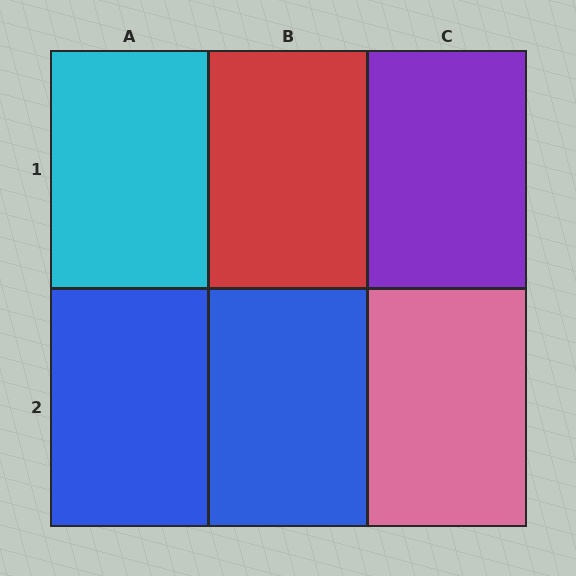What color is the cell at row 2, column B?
Blue.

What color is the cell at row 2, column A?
Blue.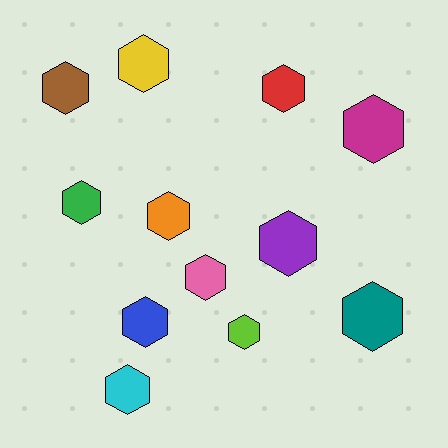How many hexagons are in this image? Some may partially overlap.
There are 12 hexagons.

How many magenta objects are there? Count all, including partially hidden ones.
There is 1 magenta object.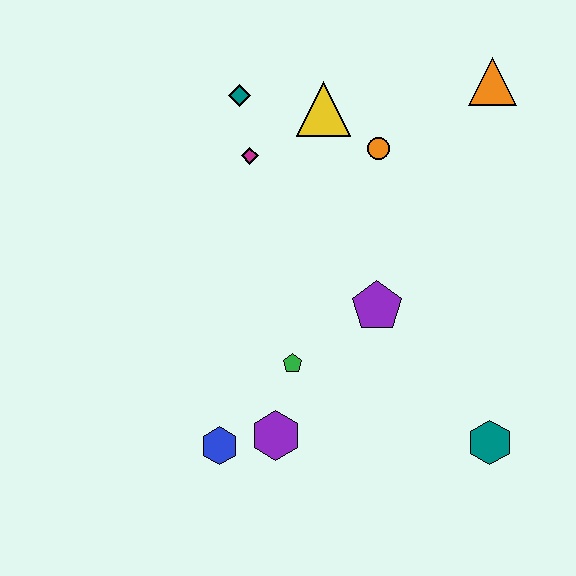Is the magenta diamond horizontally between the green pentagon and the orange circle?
No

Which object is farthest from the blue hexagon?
The orange triangle is farthest from the blue hexagon.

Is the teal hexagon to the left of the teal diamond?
No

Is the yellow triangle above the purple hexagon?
Yes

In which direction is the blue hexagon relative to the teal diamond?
The blue hexagon is below the teal diamond.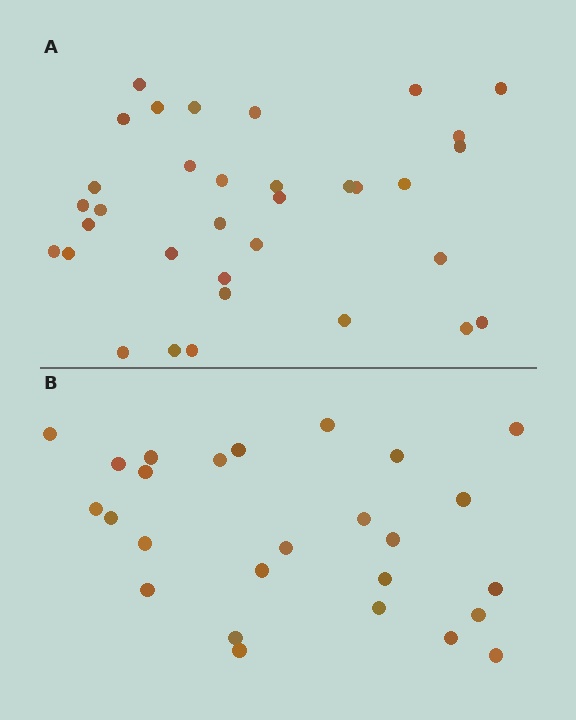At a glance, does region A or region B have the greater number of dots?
Region A (the top region) has more dots.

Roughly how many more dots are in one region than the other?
Region A has roughly 8 or so more dots than region B.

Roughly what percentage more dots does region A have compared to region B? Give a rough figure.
About 30% more.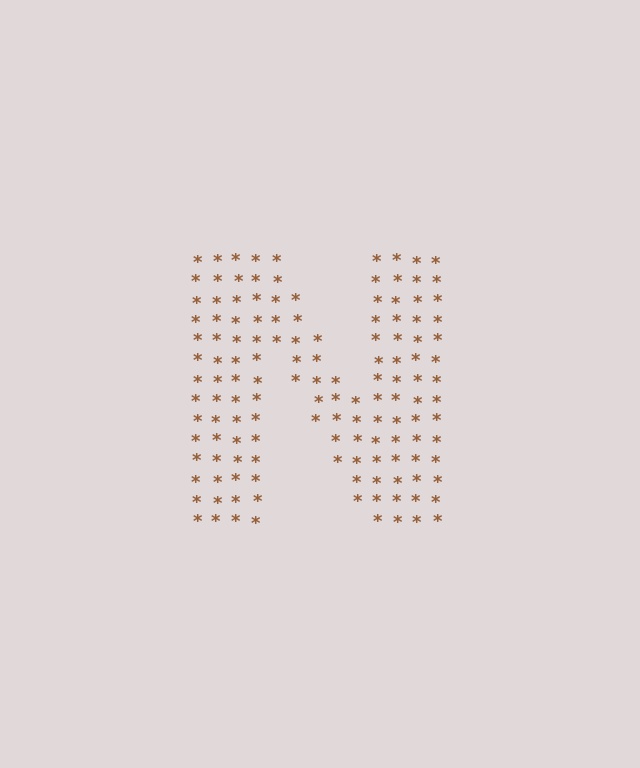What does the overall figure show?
The overall figure shows the letter N.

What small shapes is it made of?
It is made of small asterisks.